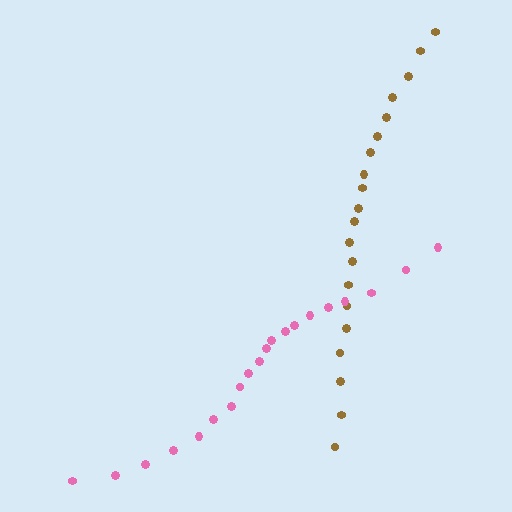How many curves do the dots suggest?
There are 2 distinct paths.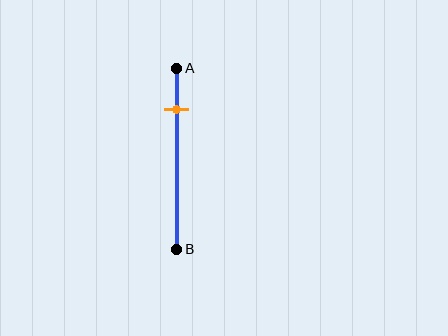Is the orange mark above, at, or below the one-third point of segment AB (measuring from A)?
The orange mark is above the one-third point of segment AB.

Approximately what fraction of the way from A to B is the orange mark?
The orange mark is approximately 25% of the way from A to B.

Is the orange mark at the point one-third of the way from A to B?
No, the mark is at about 25% from A, not at the 33% one-third point.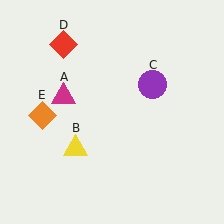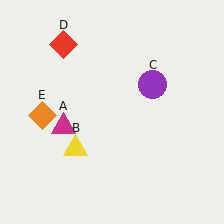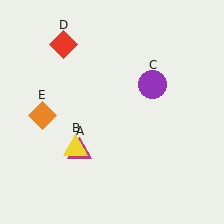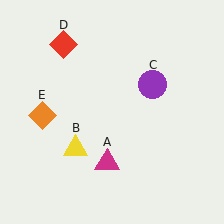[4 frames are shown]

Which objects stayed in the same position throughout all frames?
Yellow triangle (object B) and purple circle (object C) and red diamond (object D) and orange diamond (object E) remained stationary.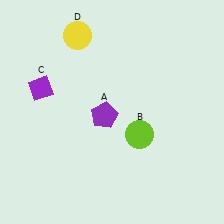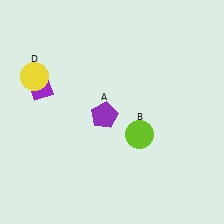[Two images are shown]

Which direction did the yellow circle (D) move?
The yellow circle (D) moved left.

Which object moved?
The yellow circle (D) moved left.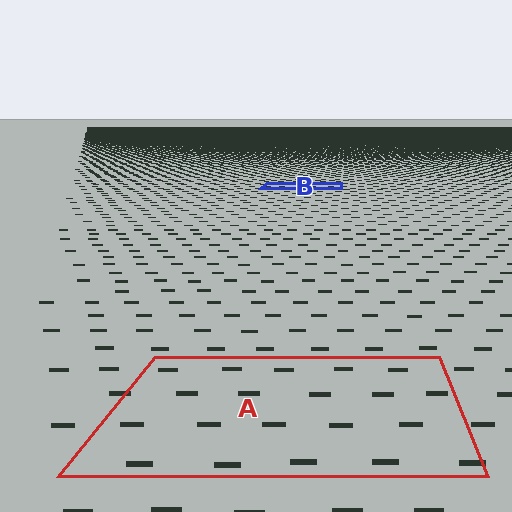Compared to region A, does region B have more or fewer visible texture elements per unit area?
Region B has more texture elements per unit area — they are packed more densely because it is farther away.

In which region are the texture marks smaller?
The texture marks are smaller in region B, because it is farther away.